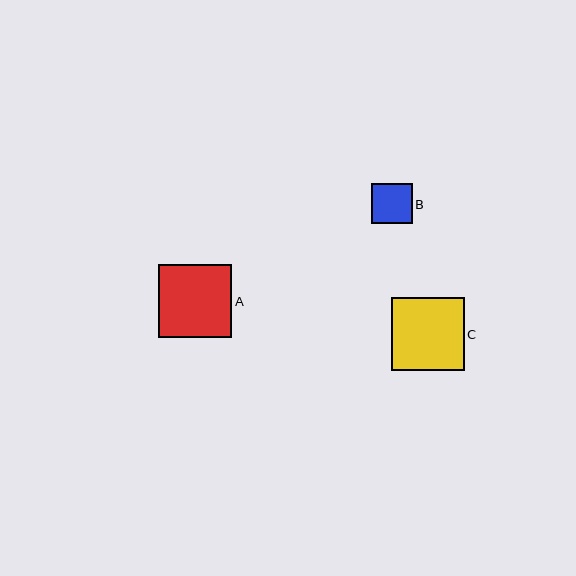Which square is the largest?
Square A is the largest with a size of approximately 73 pixels.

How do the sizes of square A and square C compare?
Square A and square C are approximately the same size.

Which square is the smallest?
Square B is the smallest with a size of approximately 41 pixels.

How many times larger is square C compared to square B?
Square C is approximately 1.8 times the size of square B.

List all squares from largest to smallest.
From largest to smallest: A, C, B.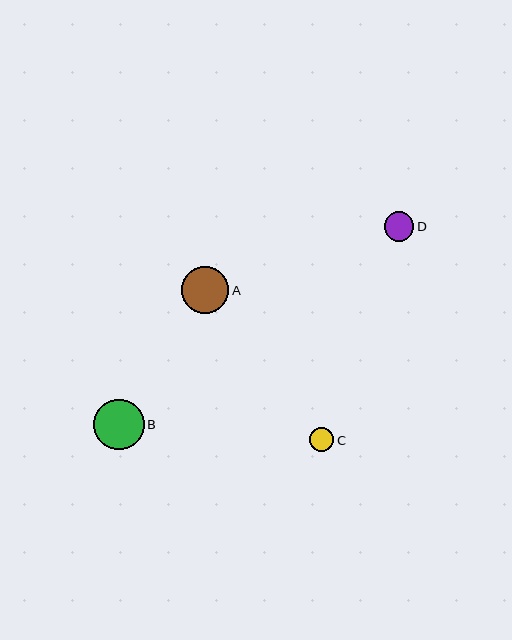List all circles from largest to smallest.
From largest to smallest: B, A, D, C.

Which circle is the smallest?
Circle C is the smallest with a size of approximately 24 pixels.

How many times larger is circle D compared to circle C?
Circle D is approximately 1.2 times the size of circle C.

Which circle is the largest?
Circle B is the largest with a size of approximately 51 pixels.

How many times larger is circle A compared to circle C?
Circle A is approximately 2.0 times the size of circle C.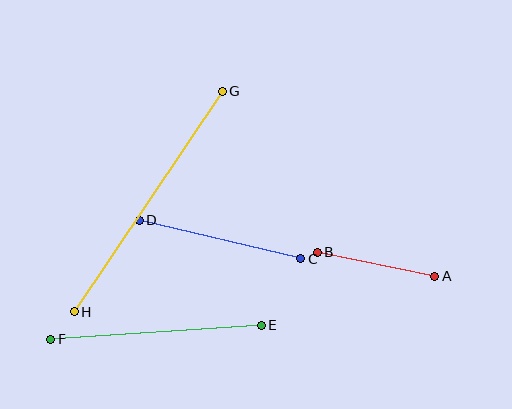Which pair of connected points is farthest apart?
Points G and H are farthest apart.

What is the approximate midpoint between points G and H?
The midpoint is at approximately (148, 201) pixels.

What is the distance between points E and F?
The distance is approximately 211 pixels.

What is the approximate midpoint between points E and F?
The midpoint is at approximately (156, 332) pixels.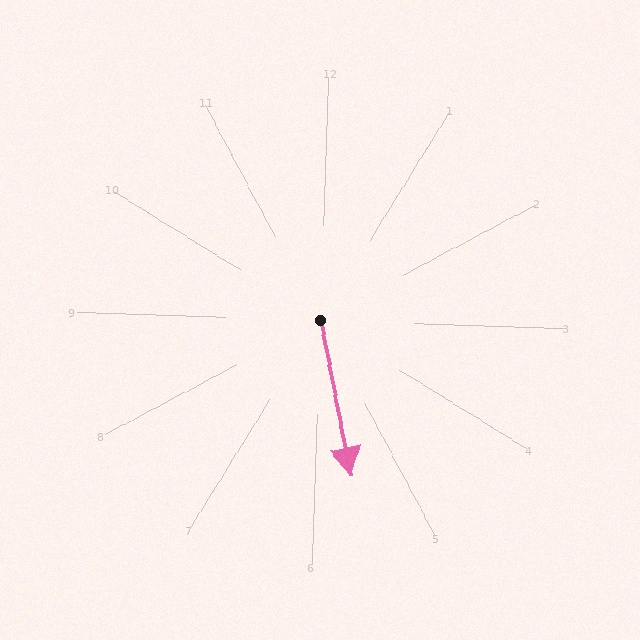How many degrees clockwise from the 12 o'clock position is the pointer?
Approximately 167 degrees.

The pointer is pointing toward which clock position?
Roughly 6 o'clock.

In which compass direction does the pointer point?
South.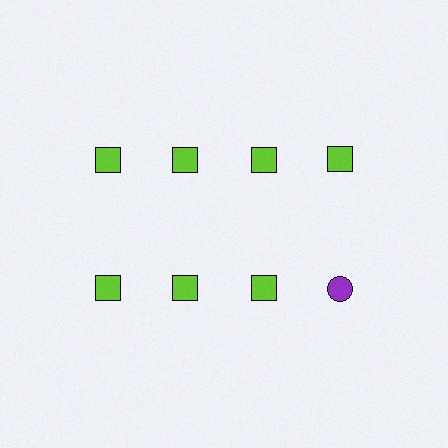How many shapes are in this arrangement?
There are 8 shapes arranged in a grid pattern.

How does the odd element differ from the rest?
It differs in both color (purple instead of lime) and shape (circle instead of square).